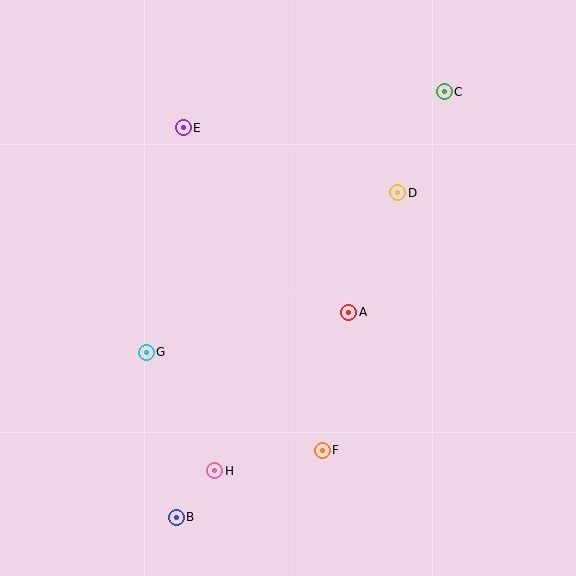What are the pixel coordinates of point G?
Point G is at (146, 352).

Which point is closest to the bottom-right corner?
Point F is closest to the bottom-right corner.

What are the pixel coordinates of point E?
Point E is at (183, 128).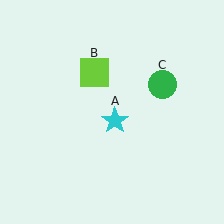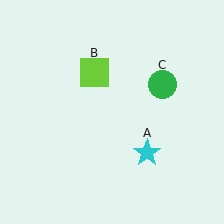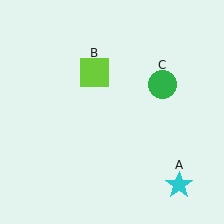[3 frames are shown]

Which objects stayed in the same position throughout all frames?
Lime square (object B) and green circle (object C) remained stationary.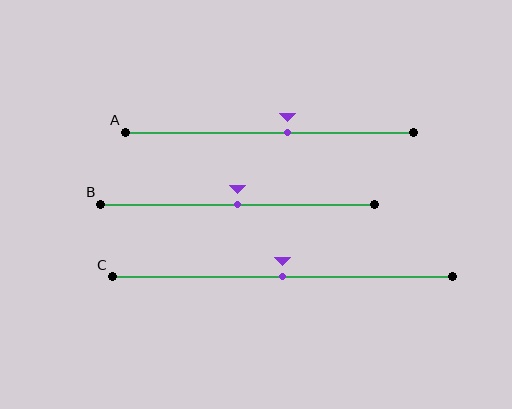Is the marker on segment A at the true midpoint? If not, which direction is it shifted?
No, the marker on segment A is shifted to the right by about 6% of the segment length.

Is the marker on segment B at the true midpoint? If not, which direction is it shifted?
Yes, the marker on segment B is at the true midpoint.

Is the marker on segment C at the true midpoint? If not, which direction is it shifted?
Yes, the marker on segment C is at the true midpoint.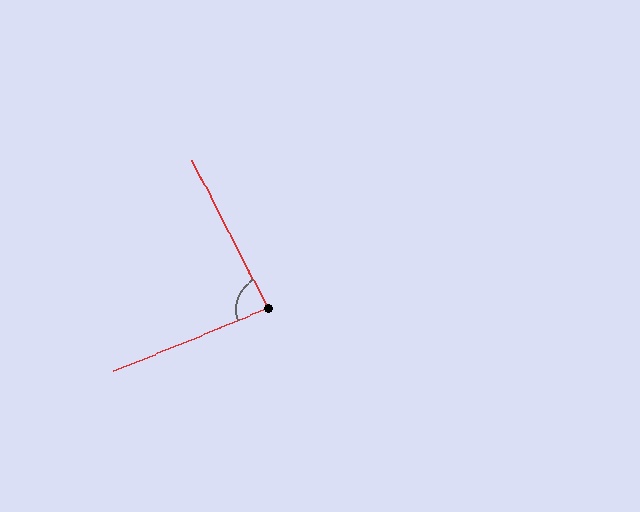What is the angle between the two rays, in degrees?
Approximately 85 degrees.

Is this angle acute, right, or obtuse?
It is acute.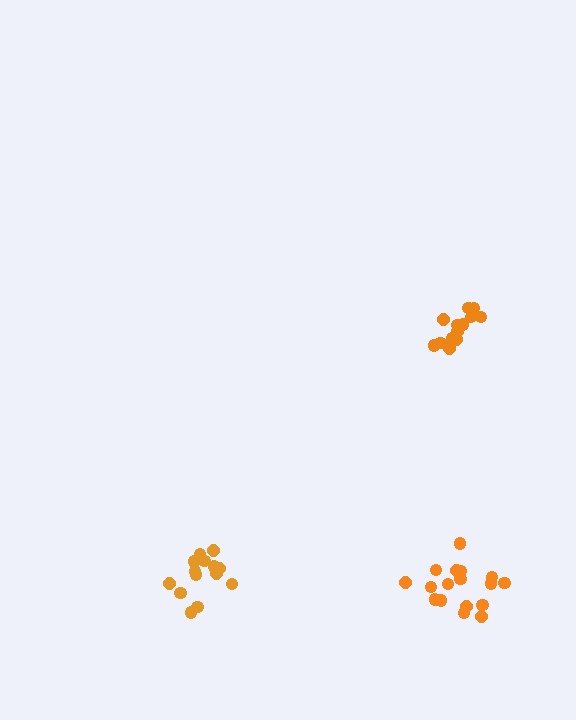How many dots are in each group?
Group 1: 14 dots, Group 2: 17 dots, Group 3: 13 dots (44 total).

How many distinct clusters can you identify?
There are 3 distinct clusters.